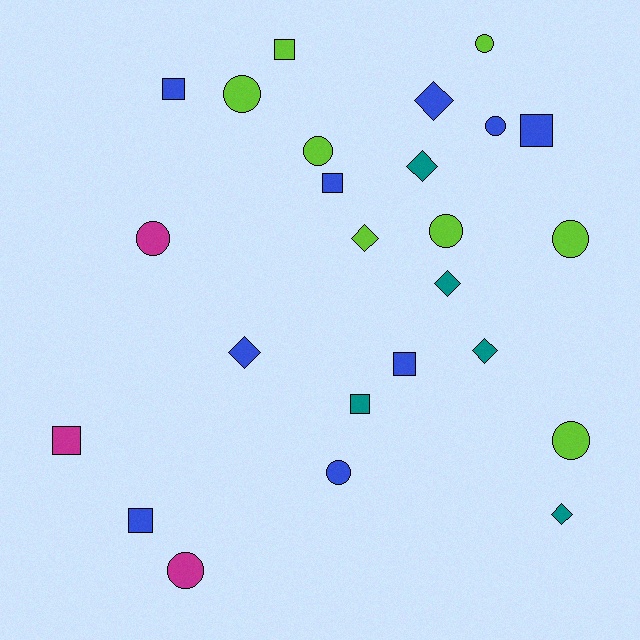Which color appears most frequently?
Blue, with 9 objects.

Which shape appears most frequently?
Circle, with 10 objects.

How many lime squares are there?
There is 1 lime square.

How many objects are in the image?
There are 25 objects.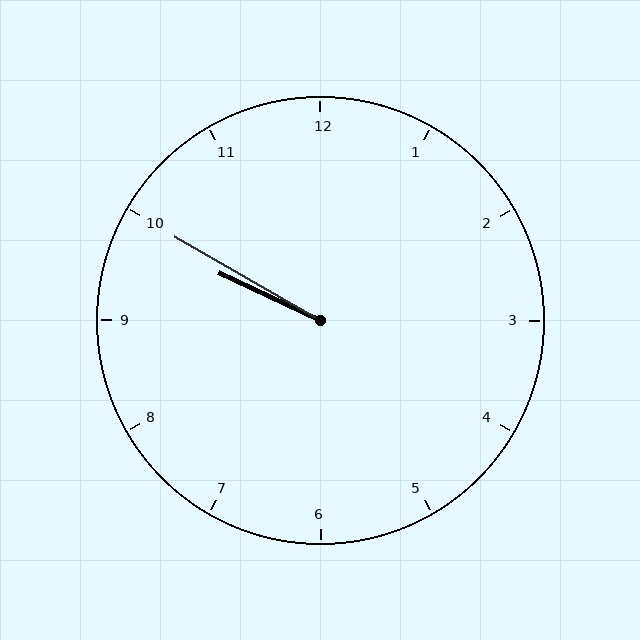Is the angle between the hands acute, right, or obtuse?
It is acute.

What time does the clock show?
9:50.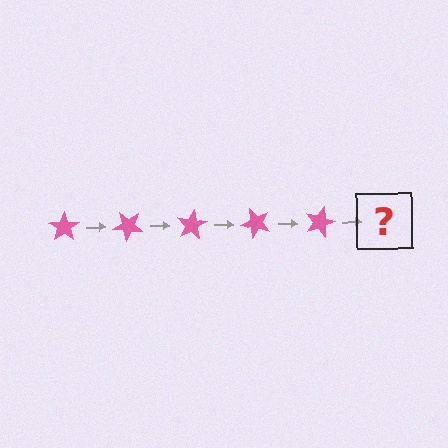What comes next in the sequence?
The next element should be a pink star rotated 200 degrees.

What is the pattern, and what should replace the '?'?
The pattern is that the star rotates 40 degrees each step. The '?' should be a pink star rotated 200 degrees.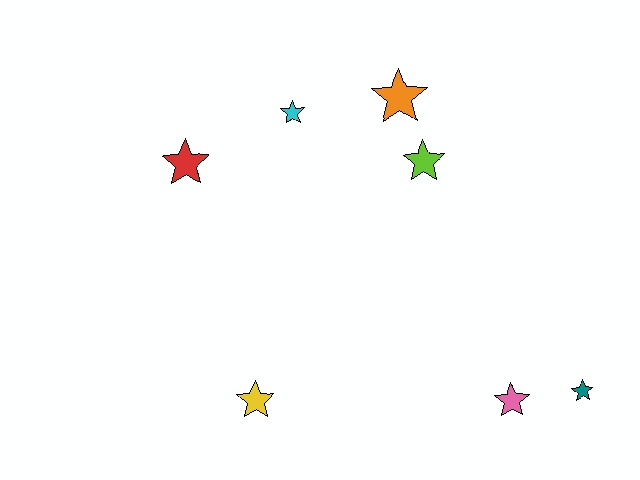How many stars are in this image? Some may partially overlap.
There are 7 stars.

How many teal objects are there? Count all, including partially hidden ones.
There is 1 teal object.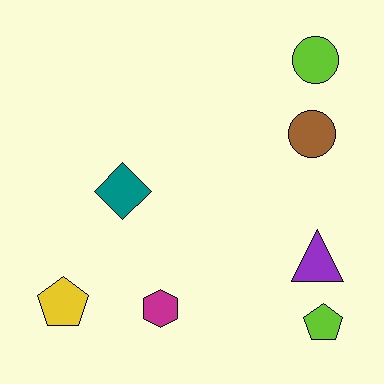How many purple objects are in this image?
There is 1 purple object.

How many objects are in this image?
There are 7 objects.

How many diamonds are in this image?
There is 1 diamond.